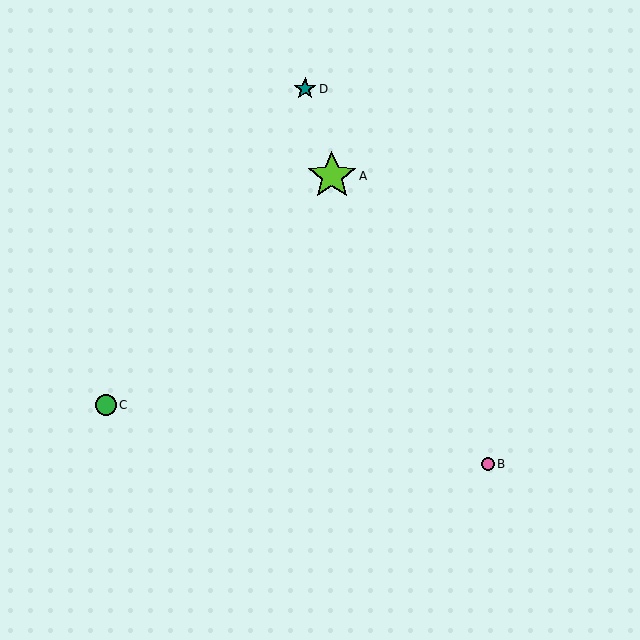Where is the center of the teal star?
The center of the teal star is at (305, 89).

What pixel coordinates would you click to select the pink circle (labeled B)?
Click at (488, 464) to select the pink circle B.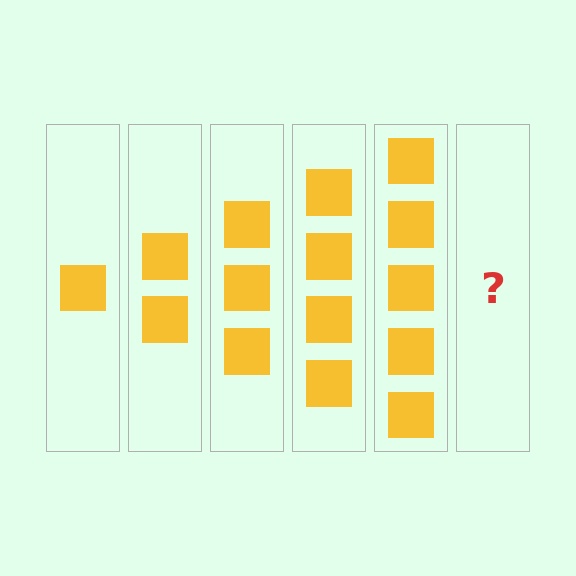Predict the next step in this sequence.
The next step is 6 squares.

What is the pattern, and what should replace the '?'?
The pattern is that each step adds one more square. The '?' should be 6 squares.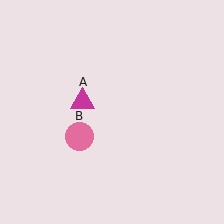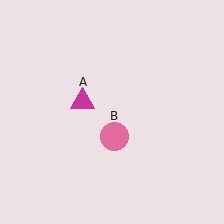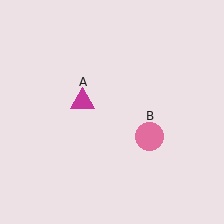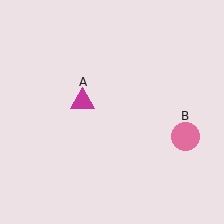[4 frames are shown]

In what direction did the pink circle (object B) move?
The pink circle (object B) moved right.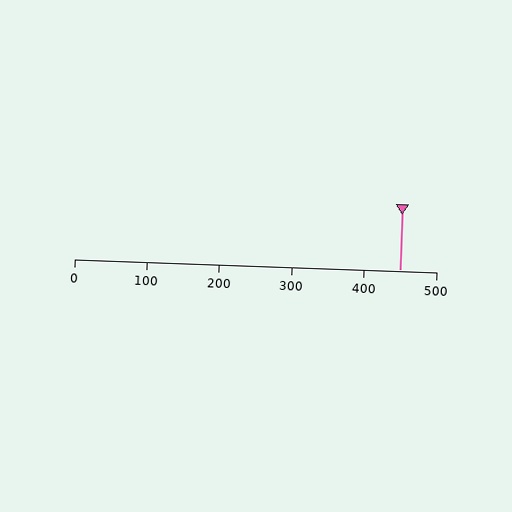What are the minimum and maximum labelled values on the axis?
The axis runs from 0 to 500.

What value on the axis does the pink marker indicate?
The marker indicates approximately 450.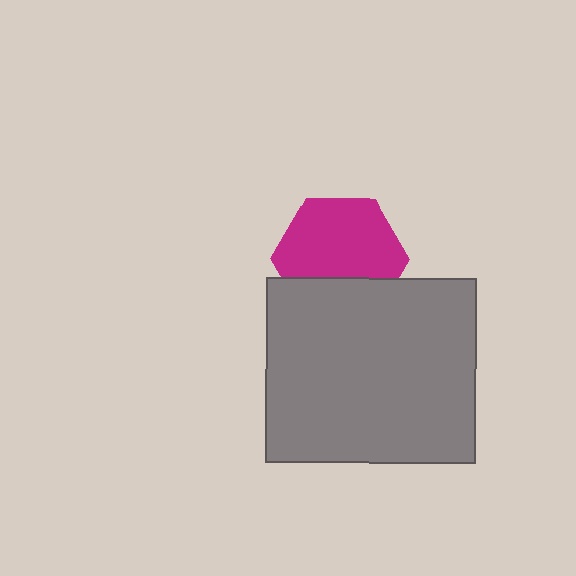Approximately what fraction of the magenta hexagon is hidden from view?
Roughly 31% of the magenta hexagon is hidden behind the gray rectangle.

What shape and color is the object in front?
The object in front is a gray rectangle.